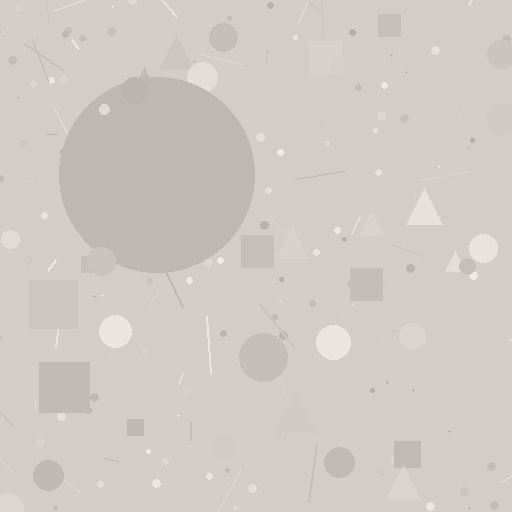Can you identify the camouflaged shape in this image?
The camouflaged shape is a circle.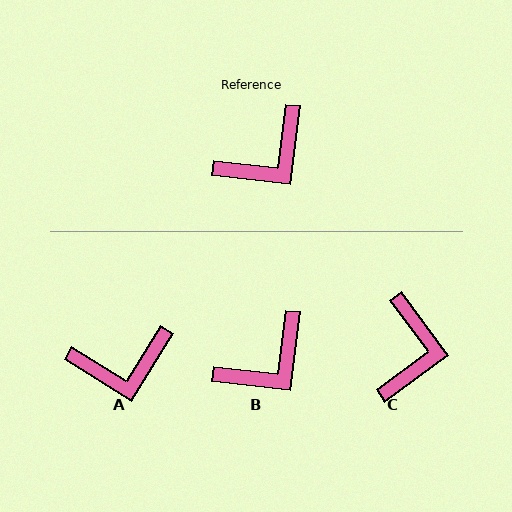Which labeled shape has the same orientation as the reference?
B.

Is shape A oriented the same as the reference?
No, it is off by about 25 degrees.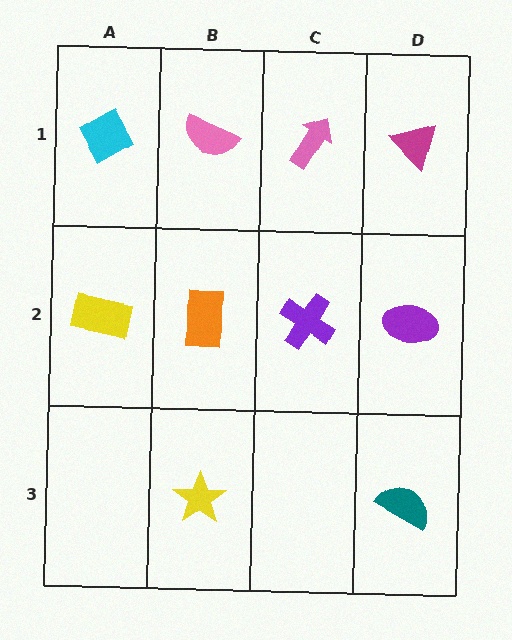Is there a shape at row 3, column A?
No, that cell is empty.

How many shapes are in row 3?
2 shapes.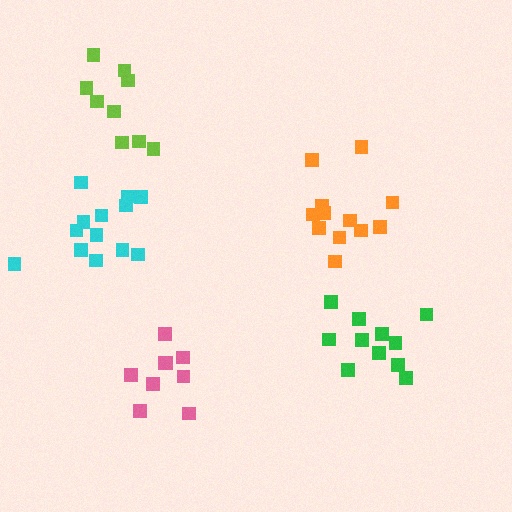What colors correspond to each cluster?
The clusters are colored: green, cyan, pink, lime, orange.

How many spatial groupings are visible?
There are 5 spatial groupings.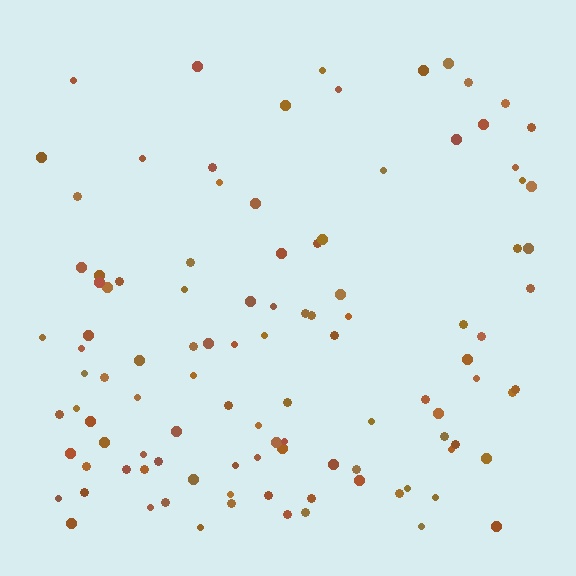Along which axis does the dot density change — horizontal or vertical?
Vertical.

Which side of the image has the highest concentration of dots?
The bottom.